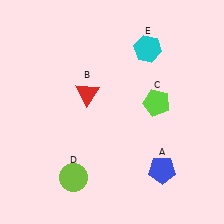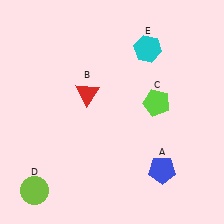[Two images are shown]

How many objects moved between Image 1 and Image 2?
1 object moved between the two images.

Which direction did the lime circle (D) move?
The lime circle (D) moved left.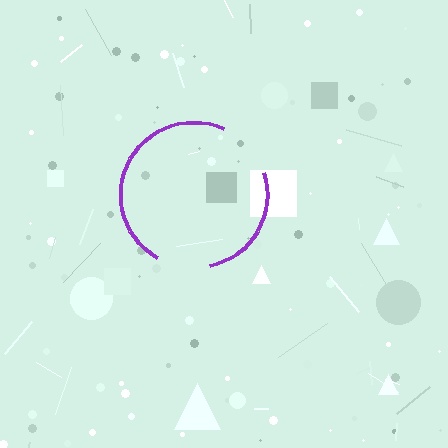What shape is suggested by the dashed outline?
The dashed outline suggests a circle.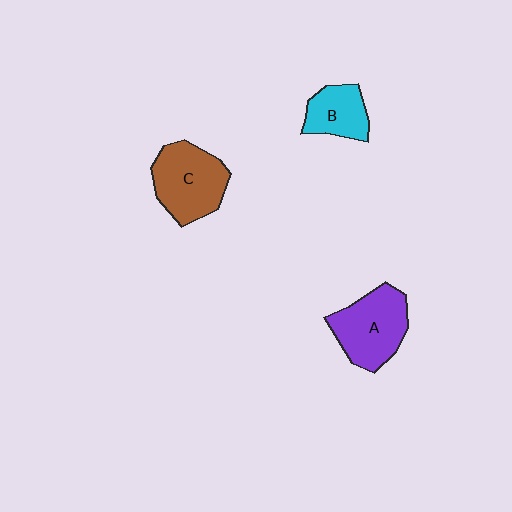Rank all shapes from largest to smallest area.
From largest to smallest: A (purple), C (brown), B (cyan).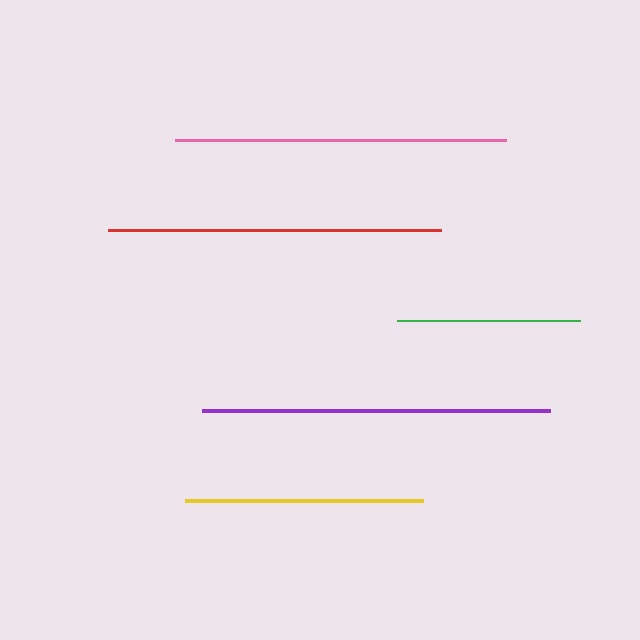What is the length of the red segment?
The red segment is approximately 333 pixels long.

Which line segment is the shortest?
The green line is the shortest at approximately 183 pixels.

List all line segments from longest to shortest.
From longest to shortest: purple, red, pink, yellow, green.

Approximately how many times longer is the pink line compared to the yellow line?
The pink line is approximately 1.4 times the length of the yellow line.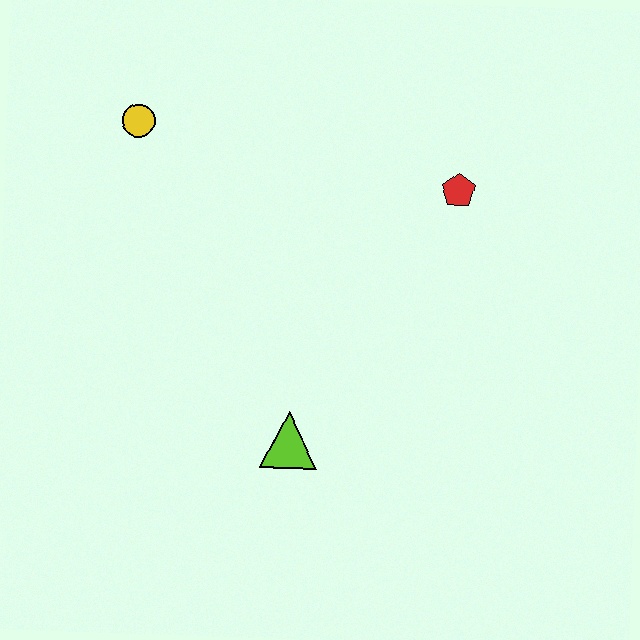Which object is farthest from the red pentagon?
The yellow circle is farthest from the red pentagon.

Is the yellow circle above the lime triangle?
Yes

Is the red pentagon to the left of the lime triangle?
No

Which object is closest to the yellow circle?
The red pentagon is closest to the yellow circle.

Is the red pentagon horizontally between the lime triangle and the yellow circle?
No